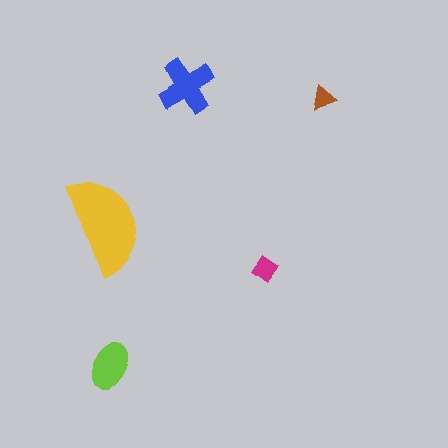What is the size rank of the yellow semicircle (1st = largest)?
1st.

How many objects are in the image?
There are 5 objects in the image.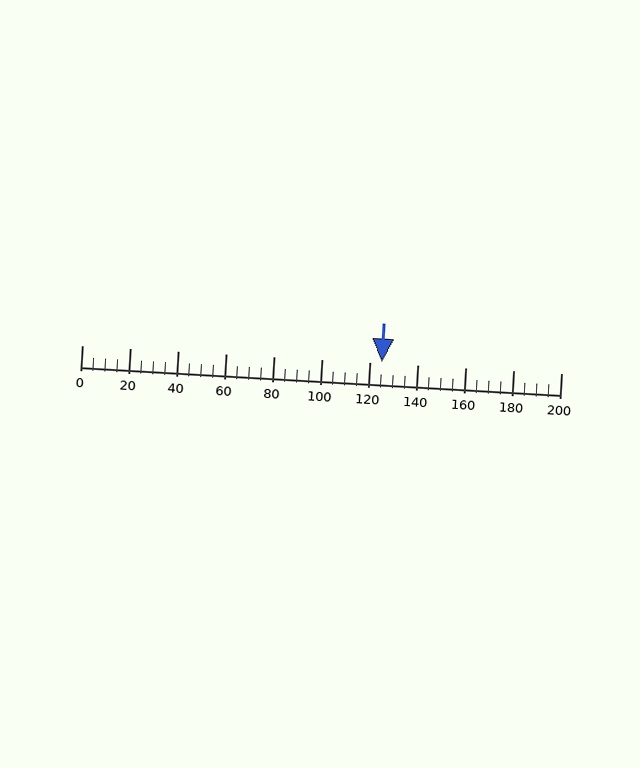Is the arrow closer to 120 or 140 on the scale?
The arrow is closer to 120.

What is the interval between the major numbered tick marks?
The major tick marks are spaced 20 units apart.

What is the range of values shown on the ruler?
The ruler shows values from 0 to 200.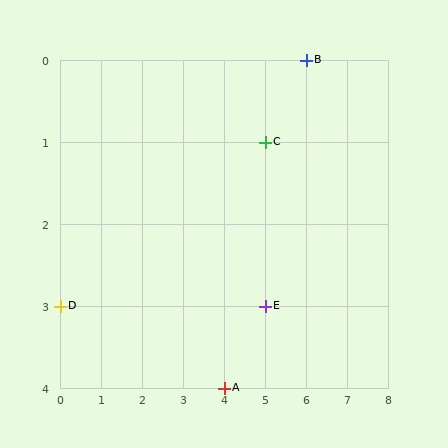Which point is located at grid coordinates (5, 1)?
Point C is at (5, 1).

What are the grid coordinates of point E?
Point E is at grid coordinates (5, 3).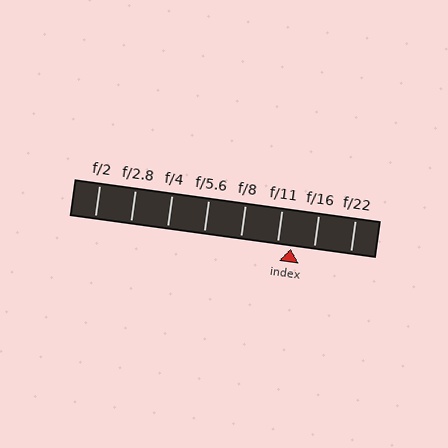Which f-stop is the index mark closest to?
The index mark is closest to f/11.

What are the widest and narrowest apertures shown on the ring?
The widest aperture shown is f/2 and the narrowest is f/22.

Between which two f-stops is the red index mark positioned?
The index mark is between f/11 and f/16.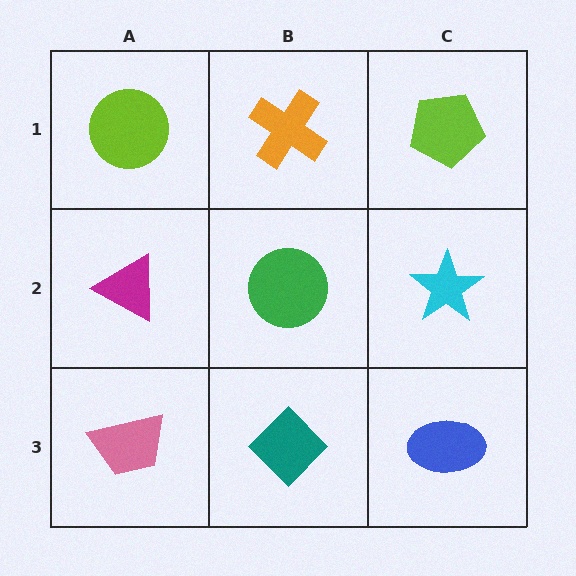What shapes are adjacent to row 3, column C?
A cyan star (row 2, column C), a teal diamond (row 3, column B).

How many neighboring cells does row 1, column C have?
2.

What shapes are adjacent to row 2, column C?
A lime pentagon (row 1, column C), a blue ellipse (row 3, column C), a green circle (row 2, column B).